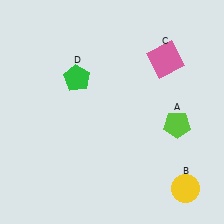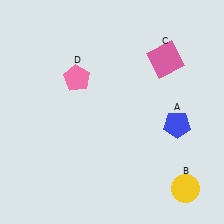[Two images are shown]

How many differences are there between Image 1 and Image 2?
There are 2 differences between the two images.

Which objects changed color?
A changed from lime to blue. D changed from green to pink.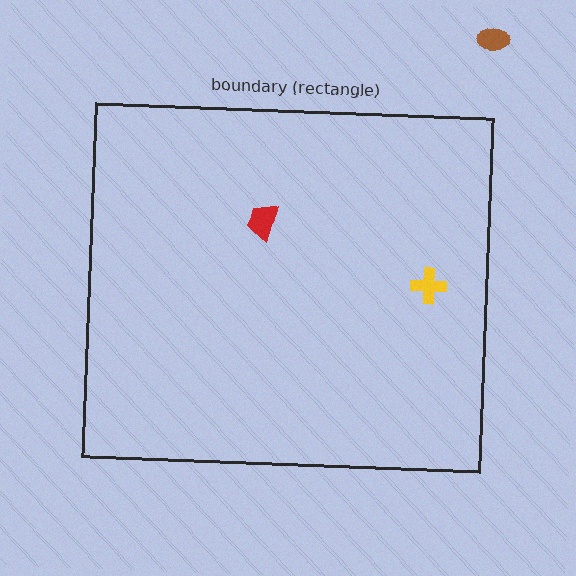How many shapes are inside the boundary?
2 inside, 1 outside.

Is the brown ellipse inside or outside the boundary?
Outside.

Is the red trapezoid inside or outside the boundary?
Inside.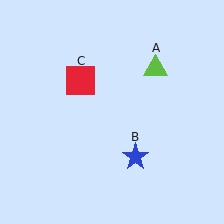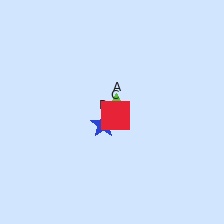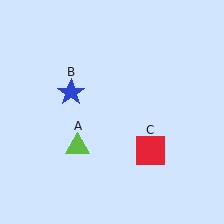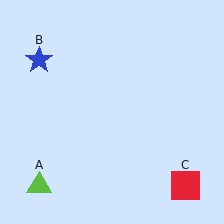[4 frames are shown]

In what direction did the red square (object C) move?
The red square (object C) moved down and to the right.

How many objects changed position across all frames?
3 objects changed position: lime triangle (object A), blue star (object B), red square (object C).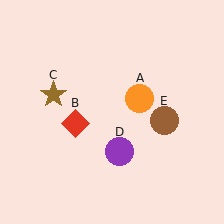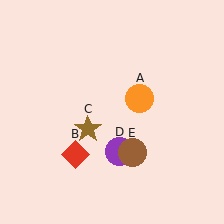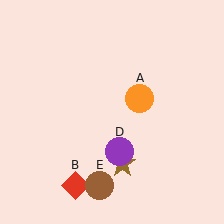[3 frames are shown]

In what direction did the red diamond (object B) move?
The red diamond (object B) moved down.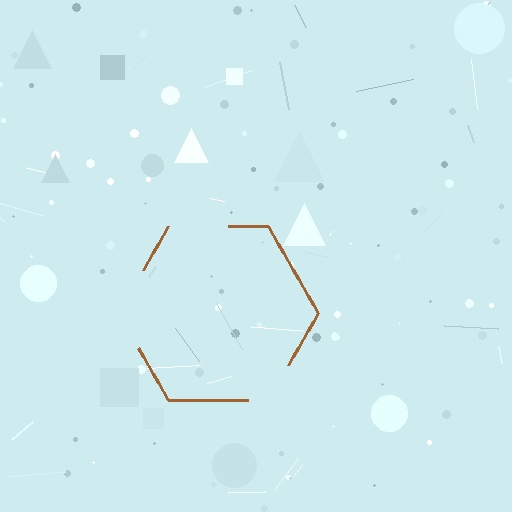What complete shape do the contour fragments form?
The contour fragments form a hexagon.